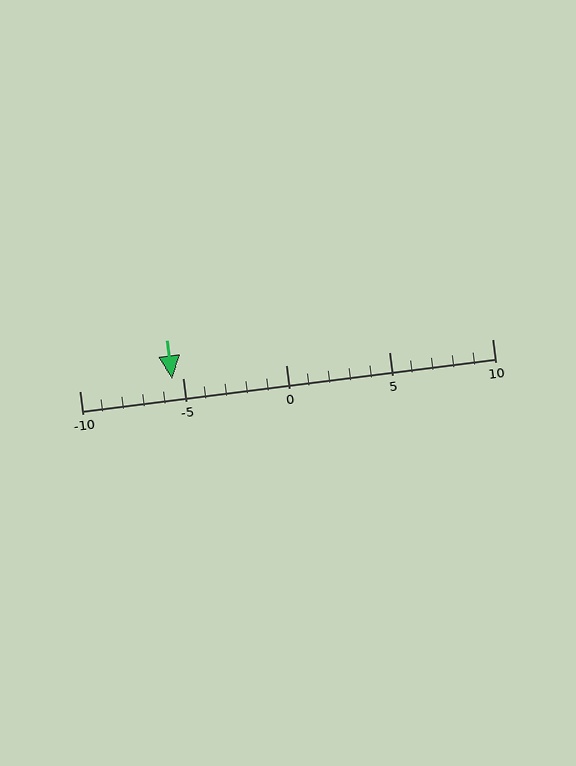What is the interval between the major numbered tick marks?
The major tick marks are spaced 5 units apart.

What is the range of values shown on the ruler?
The ruler shows values from -10 to 10.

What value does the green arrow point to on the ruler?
The green arrow points to approximately -6.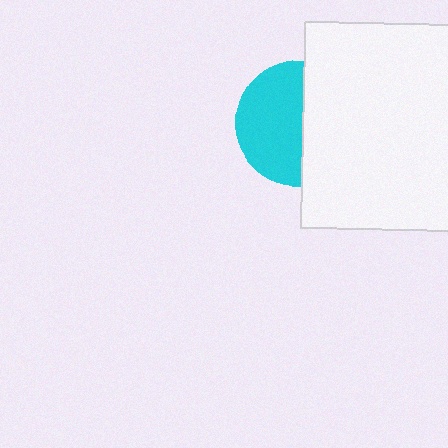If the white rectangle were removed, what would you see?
You would see the complete cyan circle.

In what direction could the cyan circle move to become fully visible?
The cyan circle could move left. That would shift it out from behind the white rectangle entirely.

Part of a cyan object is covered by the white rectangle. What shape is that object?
It is a circle.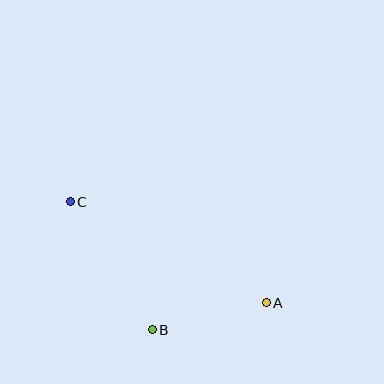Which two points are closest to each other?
Points A and B are closest to each other.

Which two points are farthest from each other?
Points A and C are farthest from each other.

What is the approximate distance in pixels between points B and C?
The distance between B and C is approximately 152 pixels.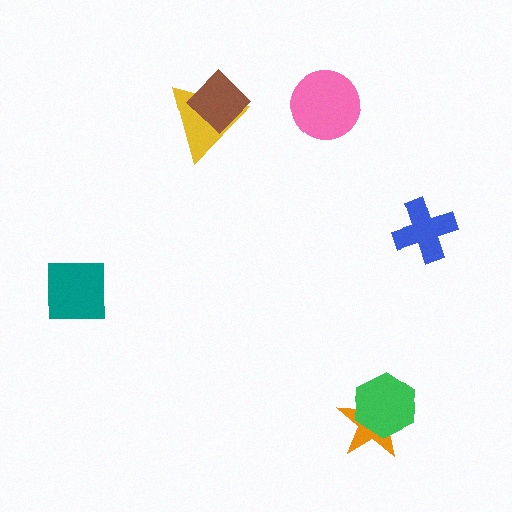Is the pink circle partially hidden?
No, no other shape covers it.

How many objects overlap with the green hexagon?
1 object overlaps with the green hexagon.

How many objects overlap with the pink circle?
0 objects overlap with the pink circle.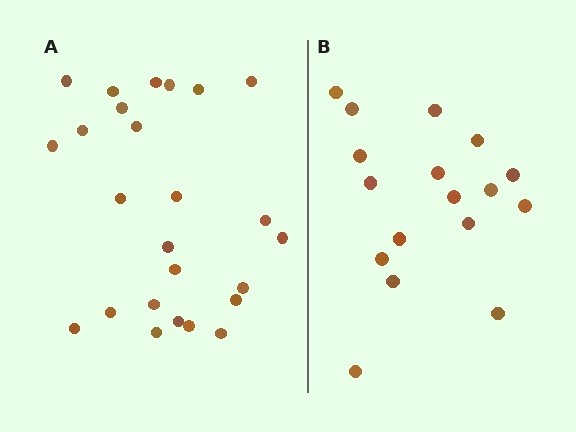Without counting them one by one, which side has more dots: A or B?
Region A (the left region) has more dots.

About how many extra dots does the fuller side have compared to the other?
Region A has roughly 8 or so more dots than region B.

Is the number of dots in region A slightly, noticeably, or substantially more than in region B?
Region A has substantially more. The ratio is roughly 1.5 to 1.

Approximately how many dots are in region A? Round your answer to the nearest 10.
About 20 dots. (The exact count is 25, which rounds to 20.)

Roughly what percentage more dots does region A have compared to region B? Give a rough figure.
About 45% more.